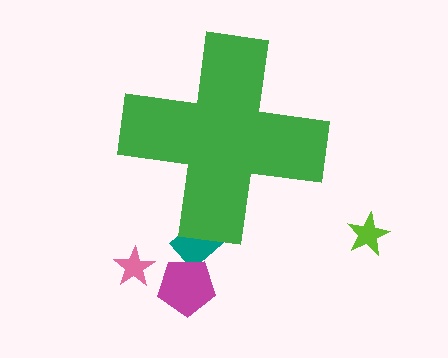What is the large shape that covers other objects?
A green cross.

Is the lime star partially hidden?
No, the lime star is fully visible.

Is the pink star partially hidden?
No, the pink star is fully visible.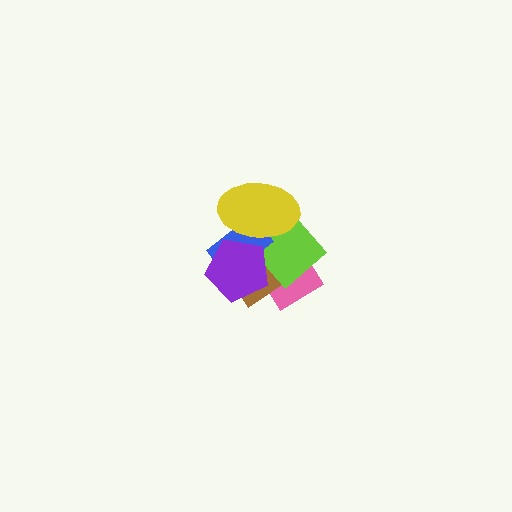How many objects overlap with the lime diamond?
5 objects overlap with the lime diamond.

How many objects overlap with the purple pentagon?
5 objects overlap with the purple pentagon.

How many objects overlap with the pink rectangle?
5 objects overlap with the pink rectangle.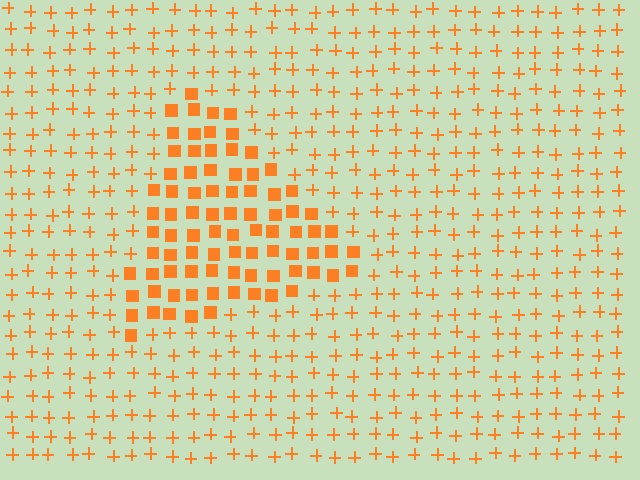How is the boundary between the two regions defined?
The boundary is defined by a change in element shape: squares inside vs. plus signs outside. All elements share the same color and spacing.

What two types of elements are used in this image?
The image uses squares inside the triangle region and plus signs outside it.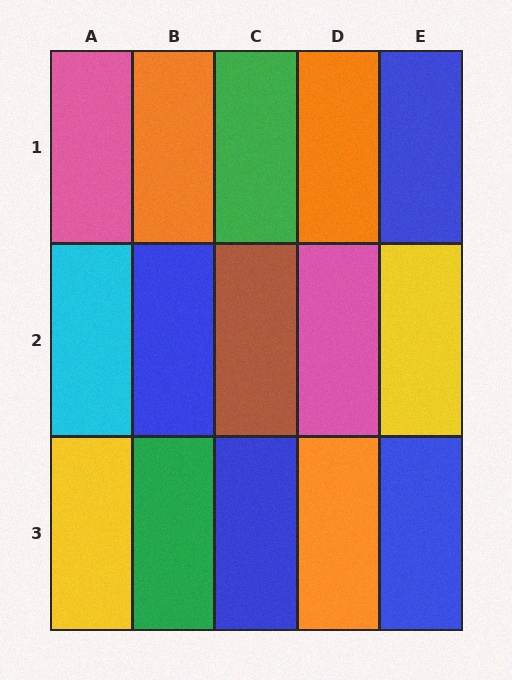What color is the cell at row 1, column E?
Blue.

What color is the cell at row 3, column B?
Green.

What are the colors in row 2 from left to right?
Cyan, blue, brown, pink, yellow.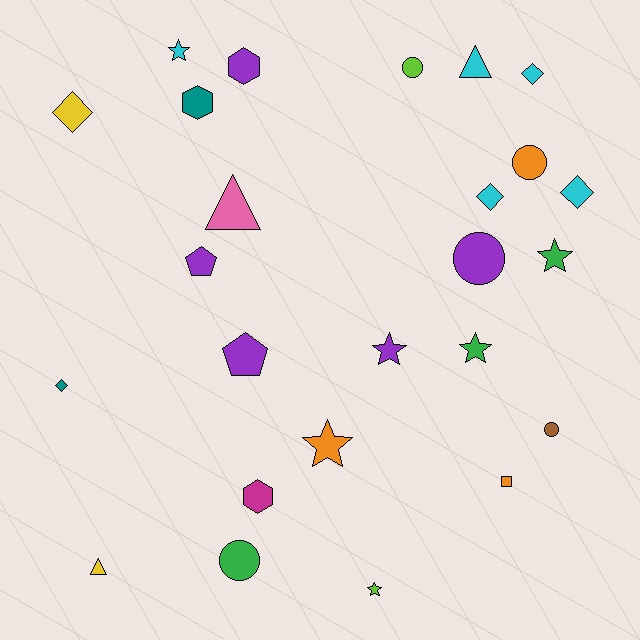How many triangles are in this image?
There are 3 triangles.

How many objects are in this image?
There are 25 objects.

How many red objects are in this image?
There are no red objects.